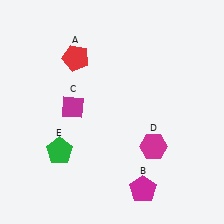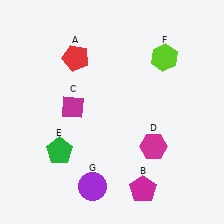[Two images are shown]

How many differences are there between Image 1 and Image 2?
There are 2 differences between the two images.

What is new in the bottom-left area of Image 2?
A purple circle (G) was added in the bottom-left area of Image 2.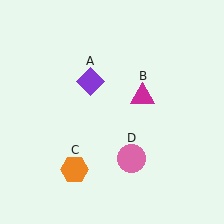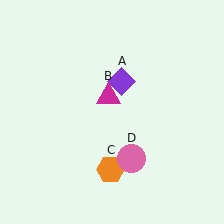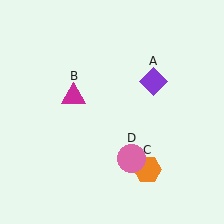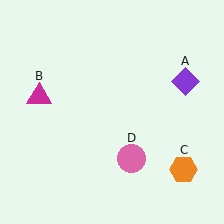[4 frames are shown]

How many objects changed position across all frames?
3 objects changed position: purple diamond (object A), magenta triangle (object B), orange hexagon (object C).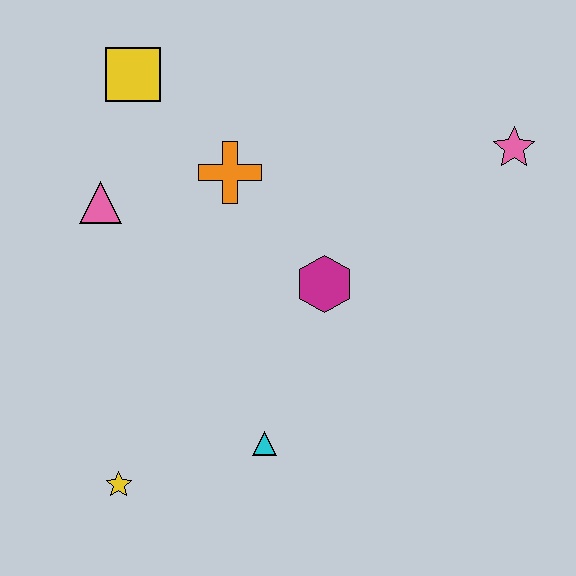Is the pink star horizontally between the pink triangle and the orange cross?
No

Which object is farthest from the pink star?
The yellow star is farthest from the pink star.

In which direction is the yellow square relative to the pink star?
The yellow square is to the left of the pink star.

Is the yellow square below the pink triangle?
No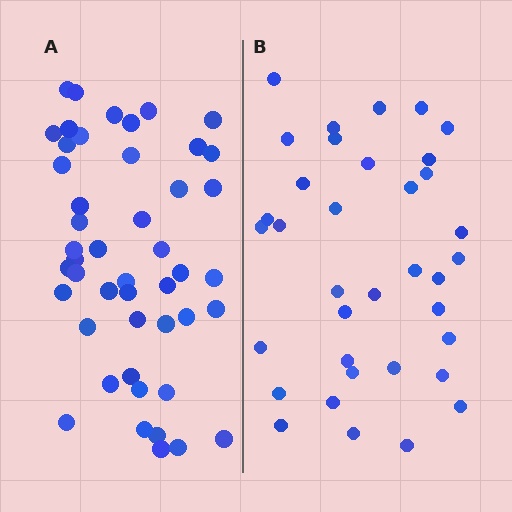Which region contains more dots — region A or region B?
Region A (the left region) has more dots.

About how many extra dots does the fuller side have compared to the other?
Region A has roughly 12 or so more dots than region B.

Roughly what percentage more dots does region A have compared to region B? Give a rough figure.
About 30% more.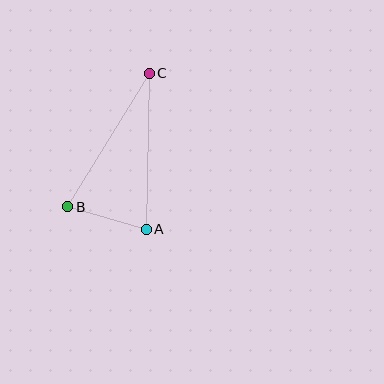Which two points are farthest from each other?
Points B and C are farthest from each other.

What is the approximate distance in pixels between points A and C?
The distance between A and C is approximately 156 pixels.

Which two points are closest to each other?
Points A and B are closest to each other.